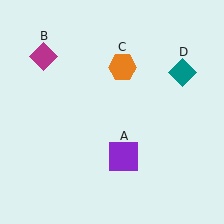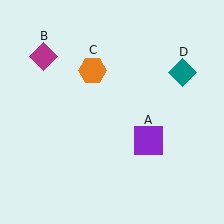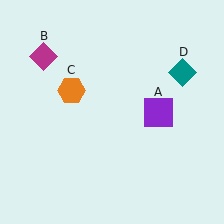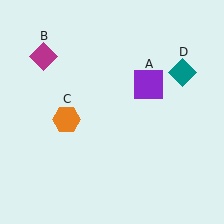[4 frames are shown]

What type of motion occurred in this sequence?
The purple square (object A), orange hexagon (object C) rotated counterclockwise around the center of the scene.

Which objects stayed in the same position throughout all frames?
Magenta diamond (object B) and teal diamond (object D) remained stationary.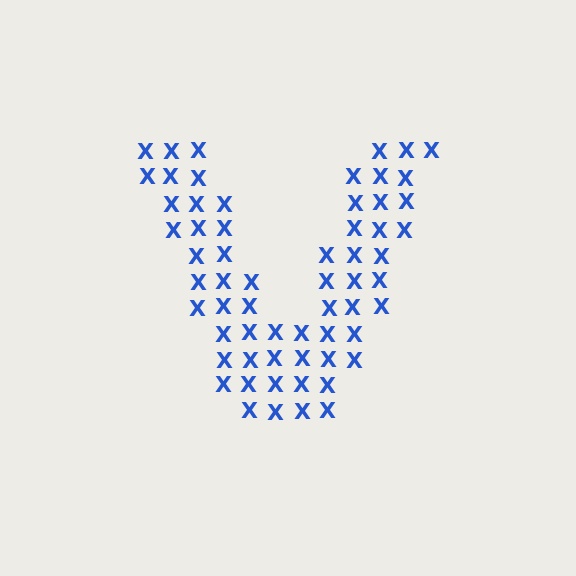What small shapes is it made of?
It is made of small letter X's.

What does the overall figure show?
The overall figure shows the letter V.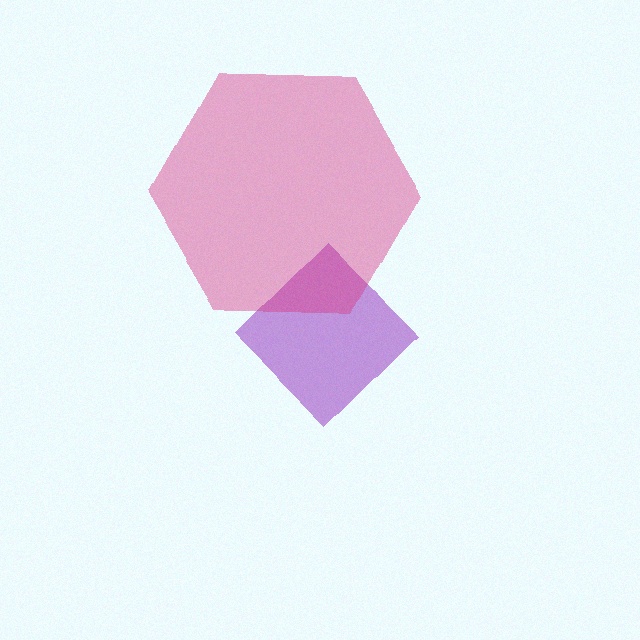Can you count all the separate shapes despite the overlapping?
Yes, there are 2 separate shapes.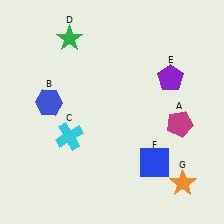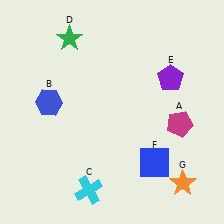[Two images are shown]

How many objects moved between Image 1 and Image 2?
1 object moved between the two images.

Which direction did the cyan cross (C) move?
The cyan cross (C) moved down.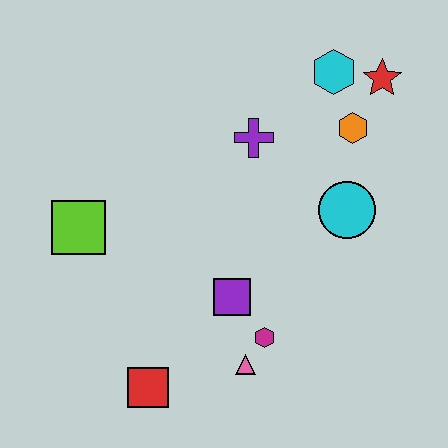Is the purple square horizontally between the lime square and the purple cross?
Yes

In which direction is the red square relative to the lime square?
The red square is below the lime square.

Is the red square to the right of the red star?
No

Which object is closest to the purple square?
The magenta hexagon is closest to the purple square.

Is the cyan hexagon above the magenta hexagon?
Yes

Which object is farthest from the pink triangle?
The red star is farthest from the pink triangle.